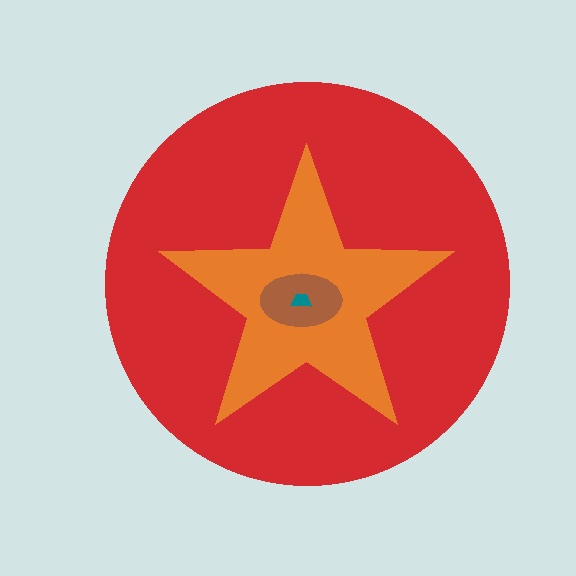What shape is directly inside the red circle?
The orange star.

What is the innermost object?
The teal trapezoid.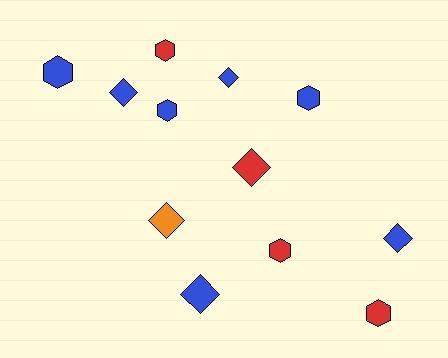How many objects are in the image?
There are 12 objects.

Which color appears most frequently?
Blue, with 7 objects.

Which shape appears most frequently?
Diamond, with 6 objects.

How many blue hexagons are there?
There are 3 blue hexagons.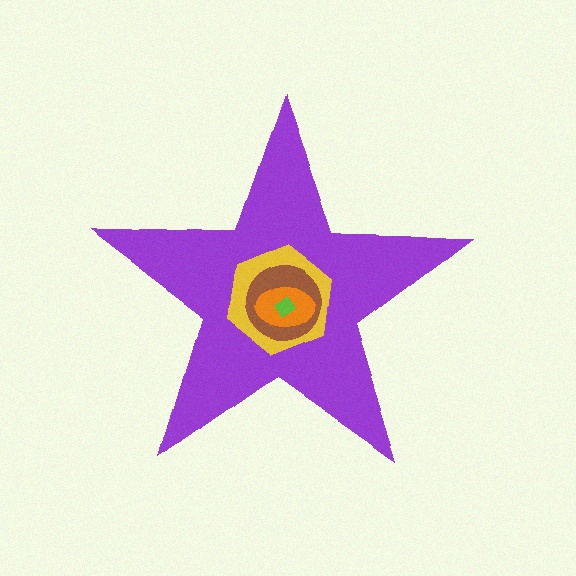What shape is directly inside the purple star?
The yellow hexagon.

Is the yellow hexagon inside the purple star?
Yes.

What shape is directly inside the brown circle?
The orange ellipse.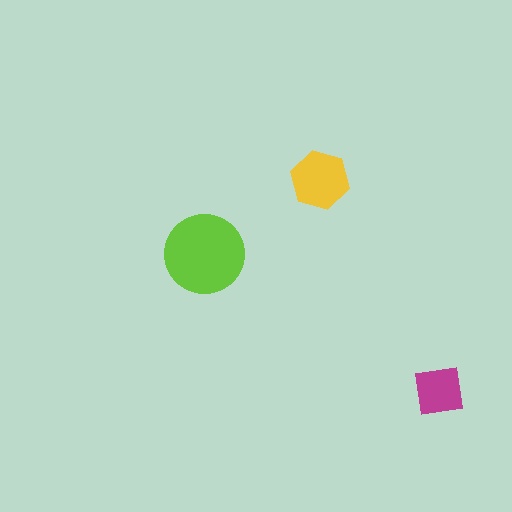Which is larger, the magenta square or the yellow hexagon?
The yellow hexagon.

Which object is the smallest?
The magenta square.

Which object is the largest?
The lime circle.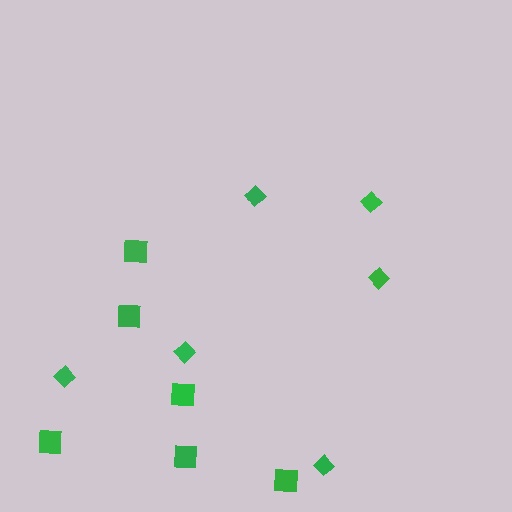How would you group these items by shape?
There are 2 groups: one group of squares (6) and one group of diamonds (6).